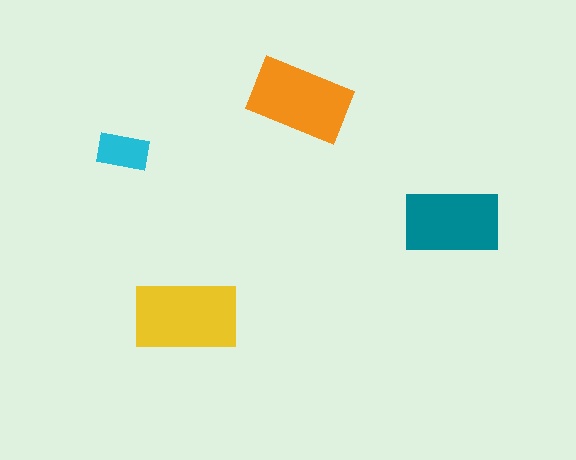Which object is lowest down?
The yellow rectangle is bottommost.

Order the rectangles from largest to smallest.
the yellow one, the orange one, the teal one, the cyan one.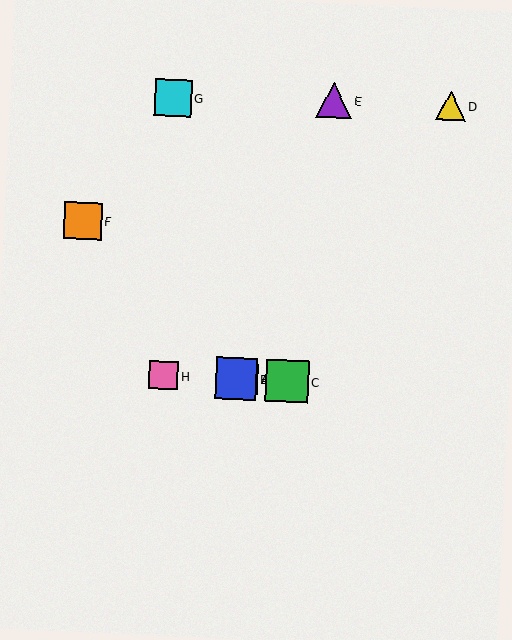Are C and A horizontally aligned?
Yes, both are at y≈381.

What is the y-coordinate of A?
Object A is at y≈379.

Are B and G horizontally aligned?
No, B is at y≈379 and G is at y≈98.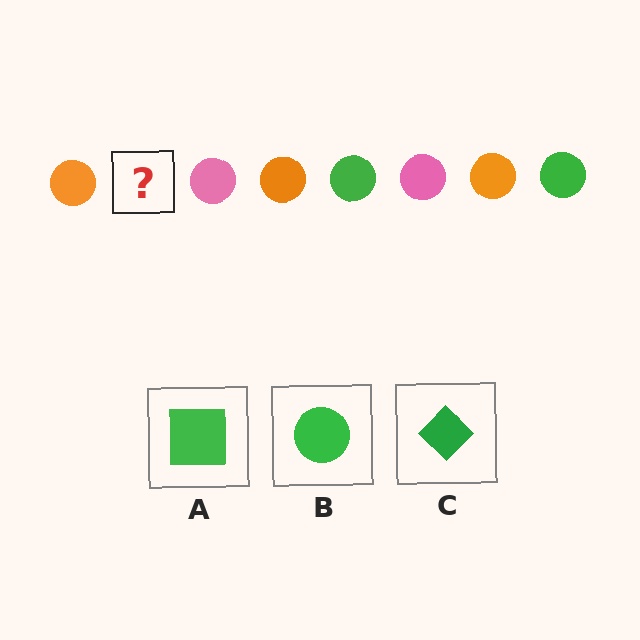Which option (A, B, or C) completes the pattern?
B.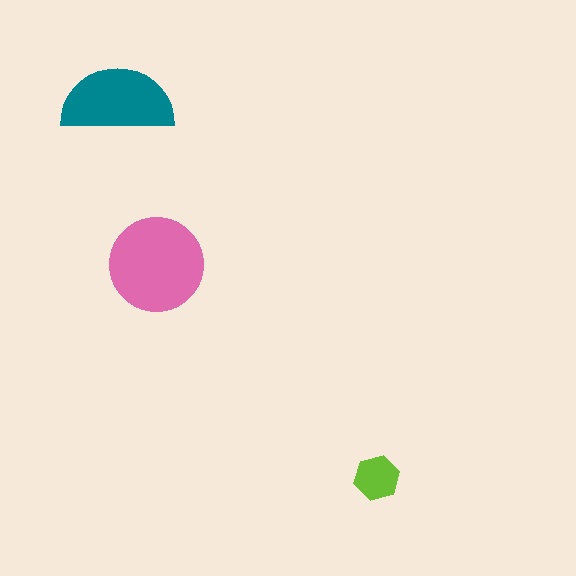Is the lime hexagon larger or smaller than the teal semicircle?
Smaller.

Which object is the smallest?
The lime hexagon.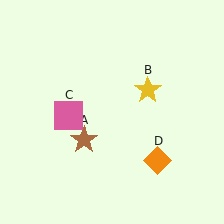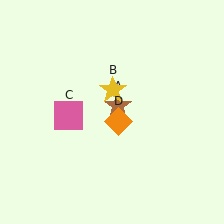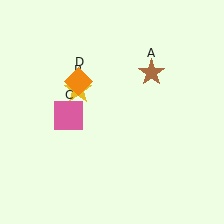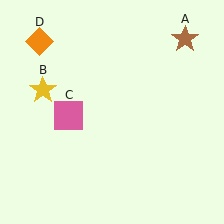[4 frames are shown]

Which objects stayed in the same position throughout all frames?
Pink square (object C) remained stationary.